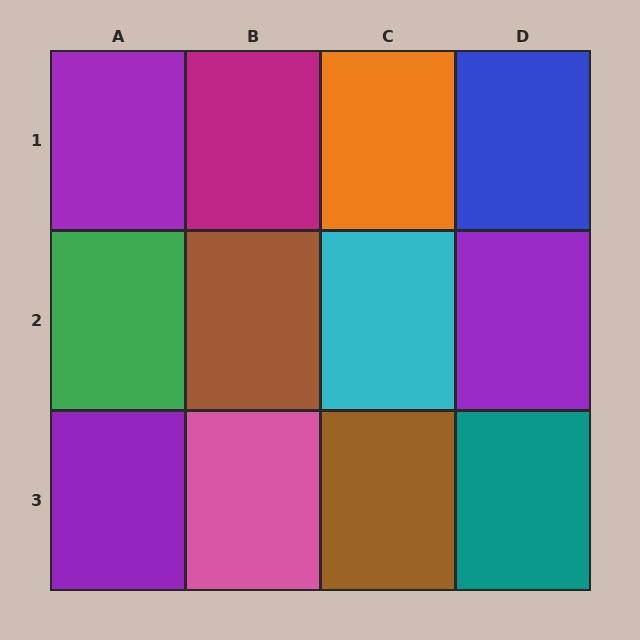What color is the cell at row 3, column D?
Teal.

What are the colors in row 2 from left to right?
Green, brown, cyan, purple.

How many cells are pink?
1 cell is pink.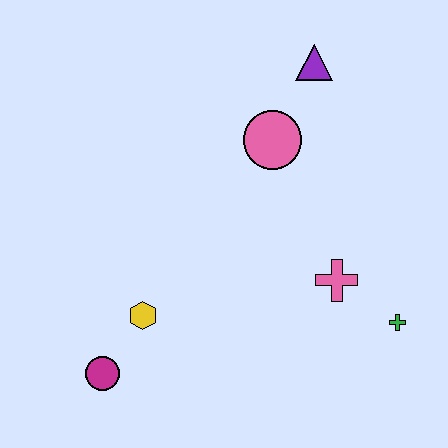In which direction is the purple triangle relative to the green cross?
The purple triangle is above the green cross.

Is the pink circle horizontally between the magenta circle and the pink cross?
Yes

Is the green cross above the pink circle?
No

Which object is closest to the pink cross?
The green cross is closest to the pink cross.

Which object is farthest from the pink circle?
The magenta circle is farthest from the pink circle.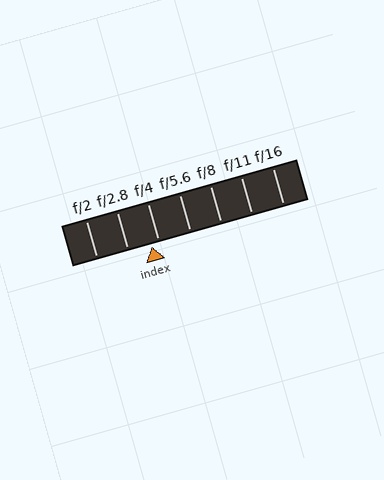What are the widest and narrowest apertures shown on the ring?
The widest aperture shown is f/2 and the narrowest is f/16.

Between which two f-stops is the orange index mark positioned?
The index mark is between f/2.8 and f/4.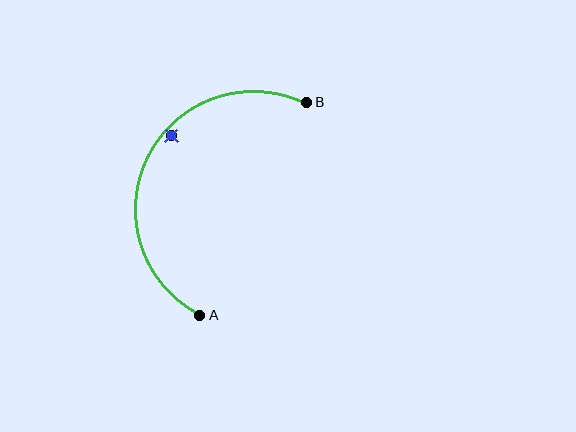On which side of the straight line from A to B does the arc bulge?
The arc bulges to the left of the straight line connecting A and B.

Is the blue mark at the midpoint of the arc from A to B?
No — the blue mark does not lie on the arc at all. It sits slightly inside the curve.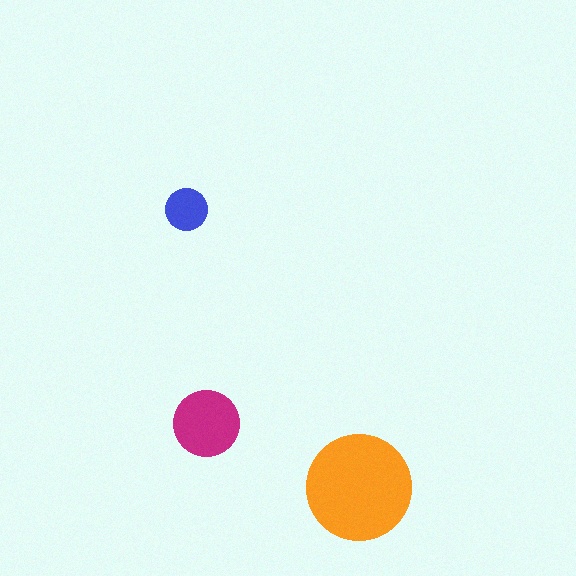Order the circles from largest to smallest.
the orange one, the magenta one, the blue one.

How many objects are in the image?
There are 3 objects in the image.